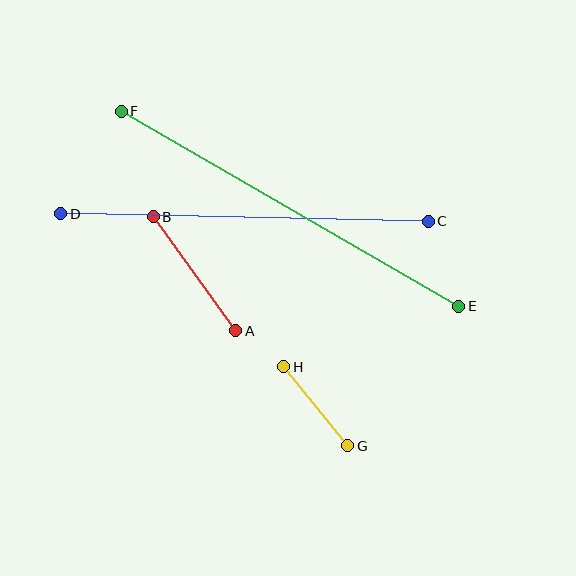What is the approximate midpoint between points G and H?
The midpoint is at approximately (316, 406) pixels.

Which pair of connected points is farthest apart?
Points E and F are farthest apart.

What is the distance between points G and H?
The distance is approximately 102 pixels.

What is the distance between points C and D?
The distance is approximately 367 pixels.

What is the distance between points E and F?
The distance is approximately 390 pixels.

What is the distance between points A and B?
The distance is approximately 141 pixels.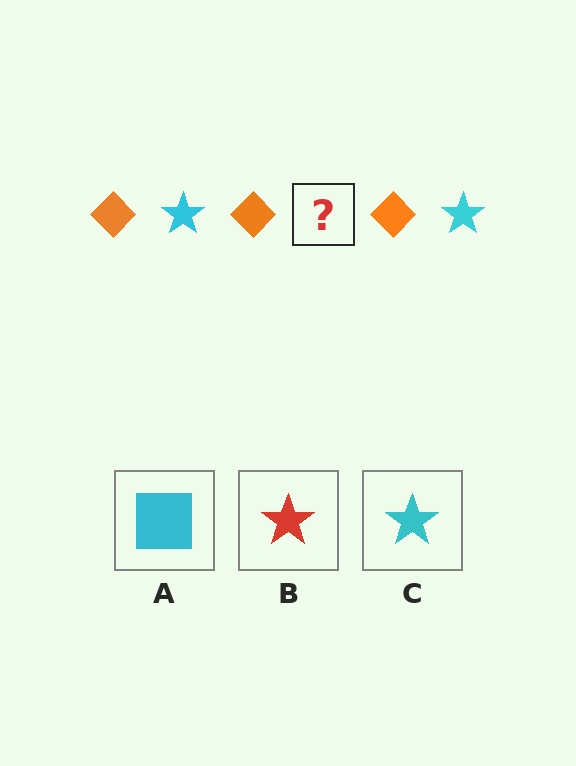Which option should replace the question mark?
Option C.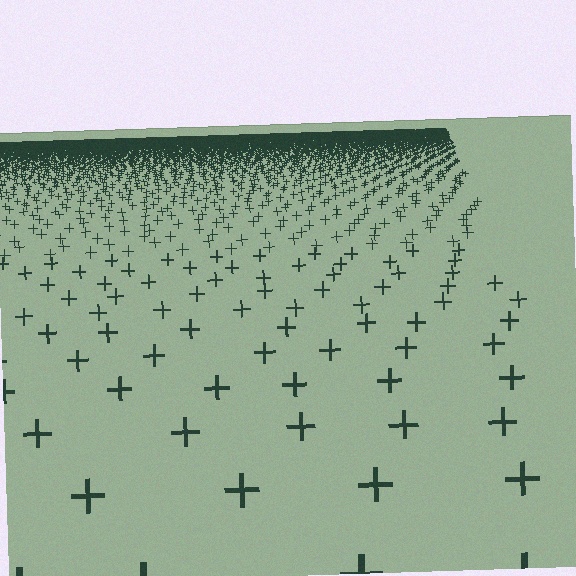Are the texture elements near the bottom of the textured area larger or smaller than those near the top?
Larger. Near the bottom, elements are closer to the viewer and appear at a bigger on-screen size.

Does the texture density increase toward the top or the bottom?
Density increases toward the top.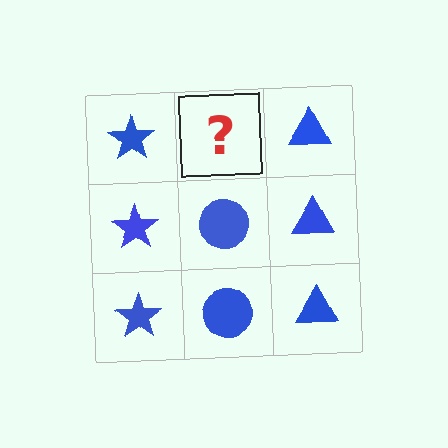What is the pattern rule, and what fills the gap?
The rule is that each column has a consistent shape. The gap should be filled with a blue circle.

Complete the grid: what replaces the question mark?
The question mark should be replaced with a blue circle.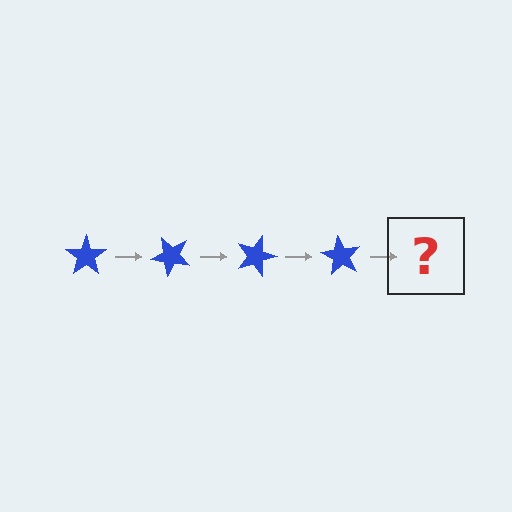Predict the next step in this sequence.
The next step is a blue star rotated 180 degrees.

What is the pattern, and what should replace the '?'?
The pattern is that the star rotates 45 degrees each step. The '?' should be a blue star rotated 180 degrees.